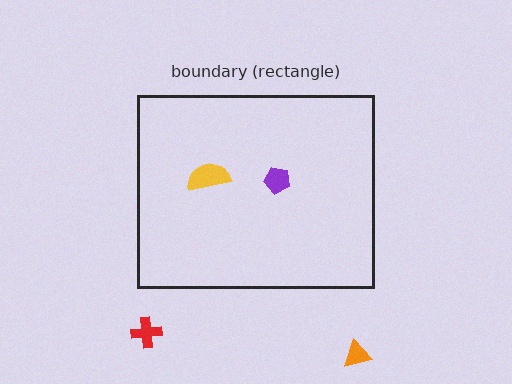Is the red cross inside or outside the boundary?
Outside.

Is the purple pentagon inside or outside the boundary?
Inside.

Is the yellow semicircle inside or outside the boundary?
Inside.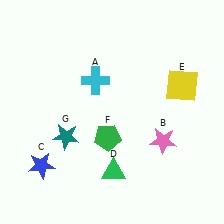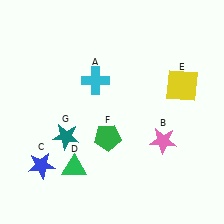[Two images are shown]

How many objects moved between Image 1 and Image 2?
1 object moved between the two images.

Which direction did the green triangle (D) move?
The green triangle (D) moved left.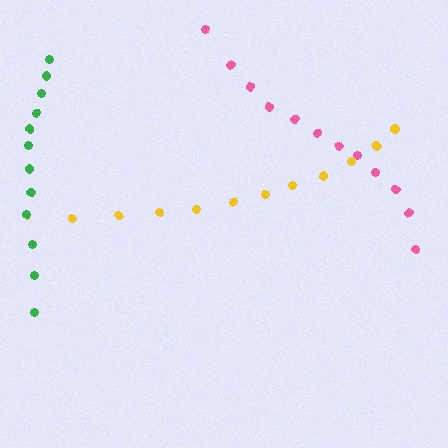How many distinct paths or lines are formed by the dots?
There are 3 distinct paths.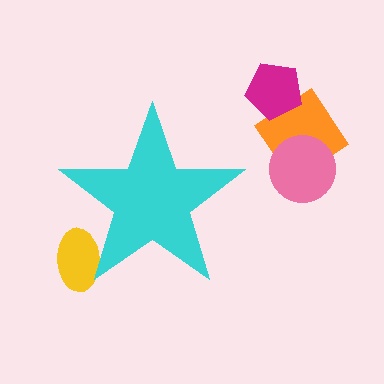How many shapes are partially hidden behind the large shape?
1 shape is partially hidden.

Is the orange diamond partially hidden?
No, the orange diamond is fully visible.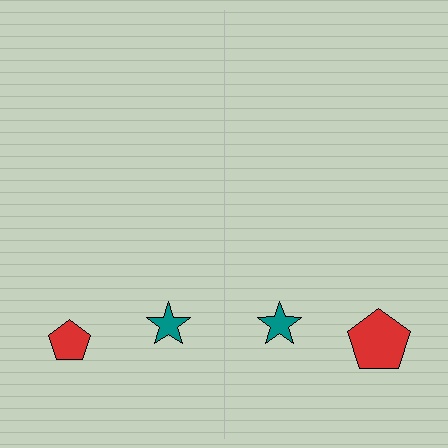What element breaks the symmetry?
The red pentagon on the right side has a different size than its mirror counterpart.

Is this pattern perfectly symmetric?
No, the pattern is not perfectly symmetric. The red pentagon on the right side has a different size than its mirror counterpart.